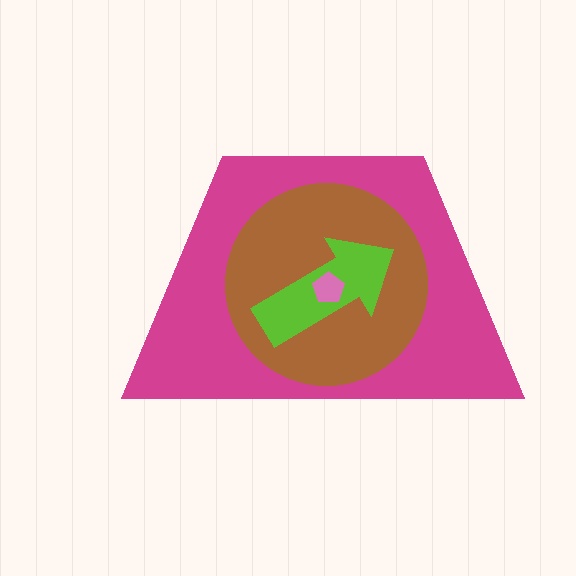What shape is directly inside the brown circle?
The lime arrow.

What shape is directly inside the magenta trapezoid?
The brown circle.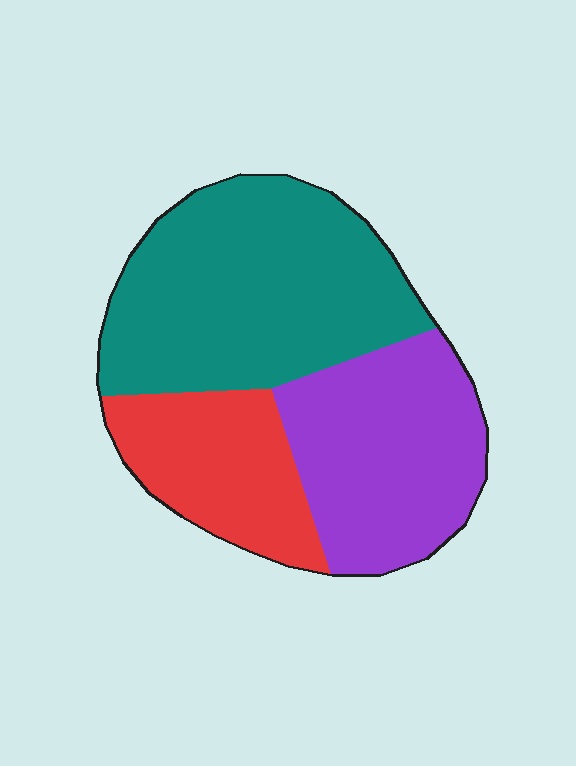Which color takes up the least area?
Red, at roughly 20%.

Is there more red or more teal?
Teal.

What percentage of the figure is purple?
Purple covers 33% of the figure.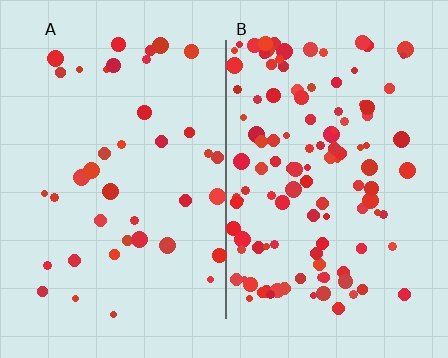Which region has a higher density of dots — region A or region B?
B (the right).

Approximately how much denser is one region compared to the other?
Approximately 2.9× — region B over region A.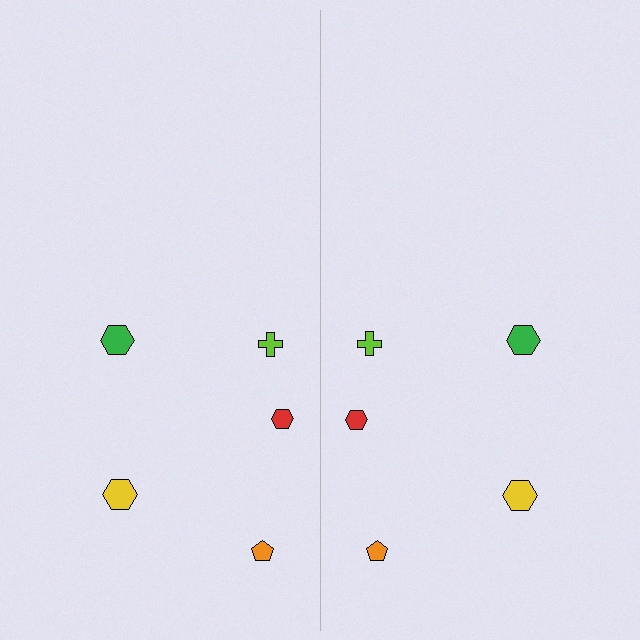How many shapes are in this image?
There are 10 shapes in this image.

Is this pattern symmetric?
Yes, this pattern has bilateral (reflection) symmetry.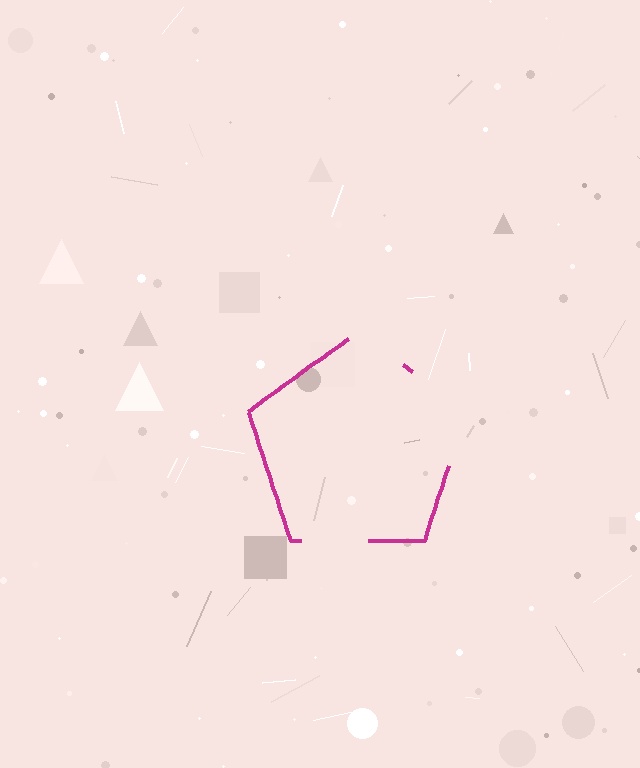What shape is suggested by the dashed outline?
The dashed outline suggests a pentagon.